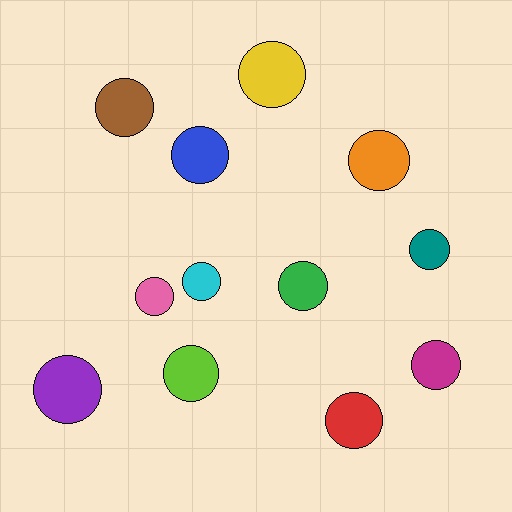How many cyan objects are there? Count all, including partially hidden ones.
There is 1 cyan object.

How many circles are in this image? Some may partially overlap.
There are 12 circles.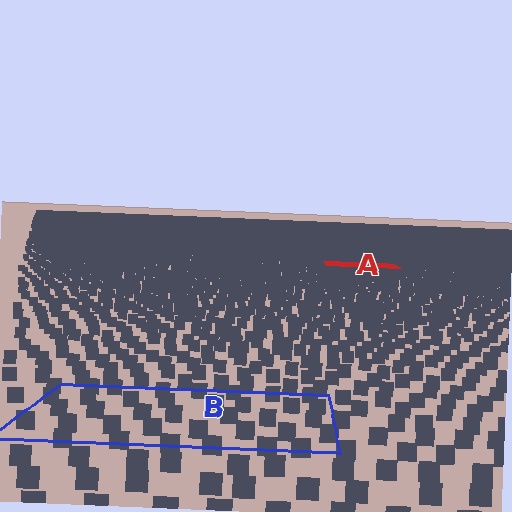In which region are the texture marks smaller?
The texture marks are smaller in region A, because it is farther away.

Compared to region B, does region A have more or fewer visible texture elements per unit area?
Region A has more texture elements per unit area — they are packed more densely because it is farther away.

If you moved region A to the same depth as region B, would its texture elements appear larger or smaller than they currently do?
They would appear larger. At a closer depth, the same texture elements are projected at a bigger on-screen size.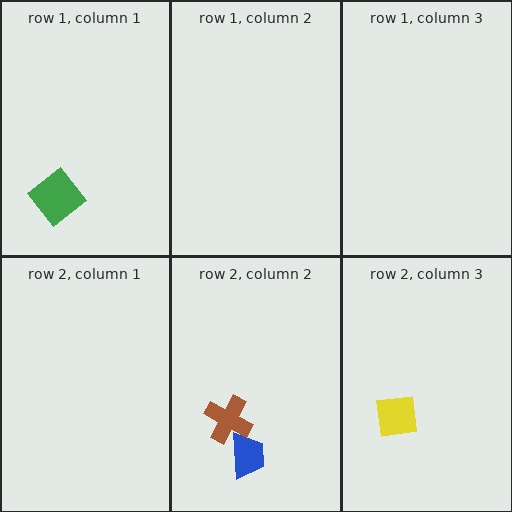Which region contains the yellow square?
The row 2, column 3 region.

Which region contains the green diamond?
The row 1, column 1 region.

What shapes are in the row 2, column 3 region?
The yellow square.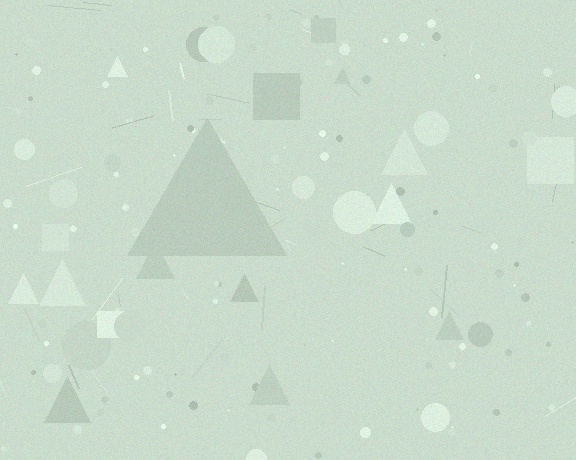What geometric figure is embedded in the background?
A triangle is embedded in the background.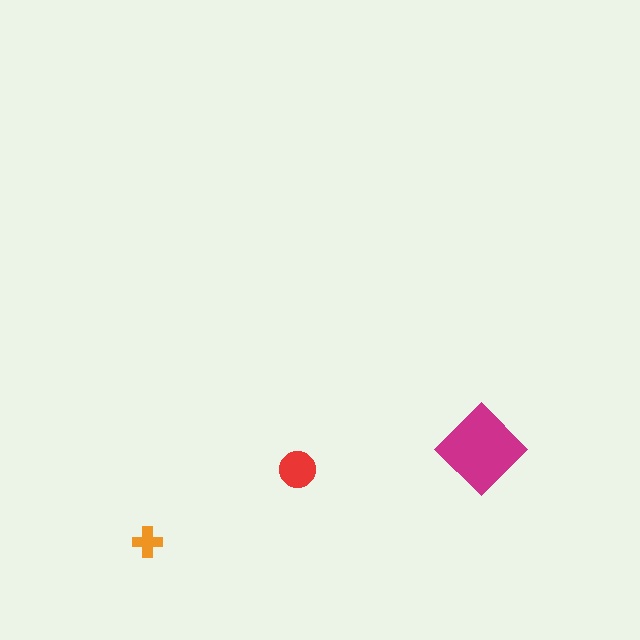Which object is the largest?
The magenta diamond.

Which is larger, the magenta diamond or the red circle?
The magenta diamond.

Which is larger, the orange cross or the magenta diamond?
The magenta diamond.